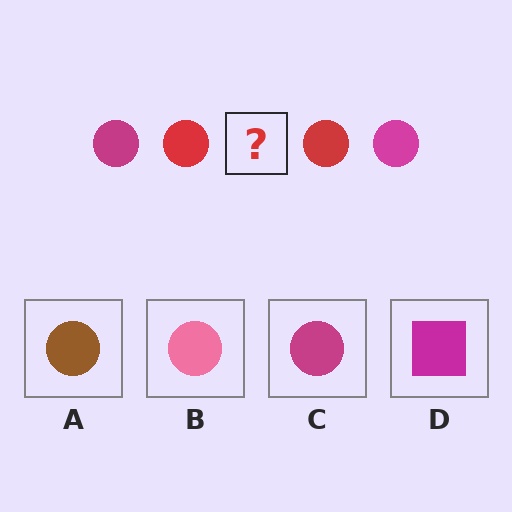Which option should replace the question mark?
Option C.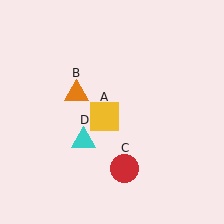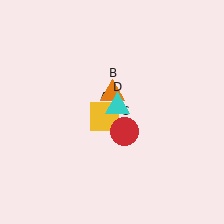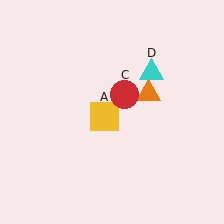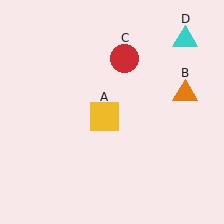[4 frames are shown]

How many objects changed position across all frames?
3 objects changed position: orange triangle (object B), red circle (object C), cyan triangle (object D).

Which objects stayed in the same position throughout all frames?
Yellow square (object A) remained stationary.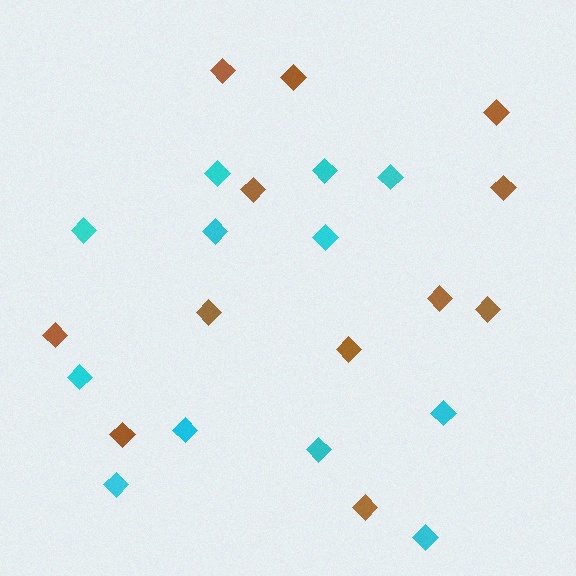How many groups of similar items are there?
There are 2 groups: one group of cyan diamonds (12) and one group of brown diamonds (12).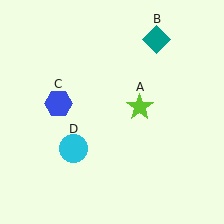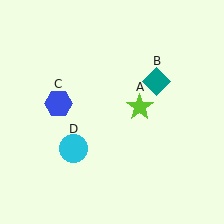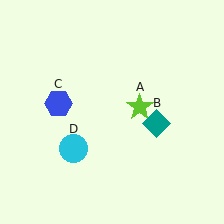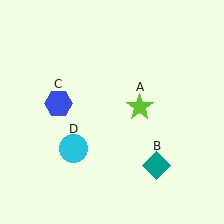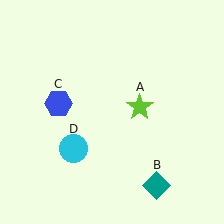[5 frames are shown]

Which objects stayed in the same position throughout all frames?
Lime star (object A) and blue hexagon (object C) and cyan circle (object D) remained stationary.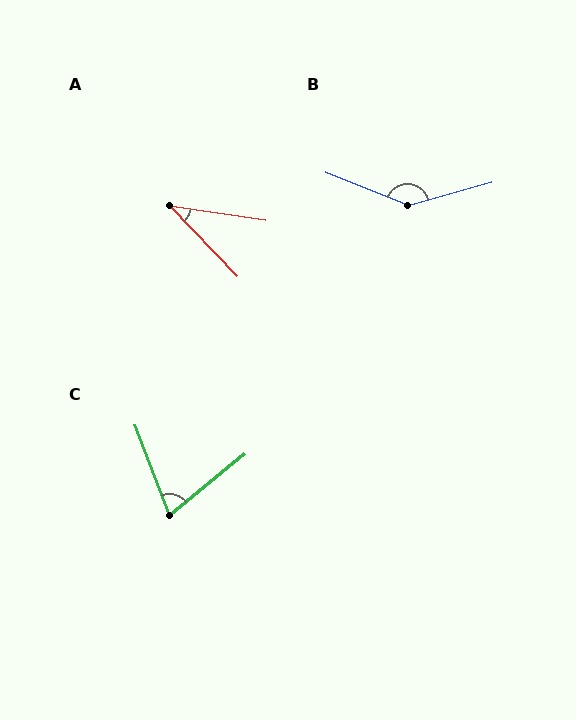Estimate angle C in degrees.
Approximately 72 degrees.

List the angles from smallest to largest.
A (38°), C (72°), B (143°).